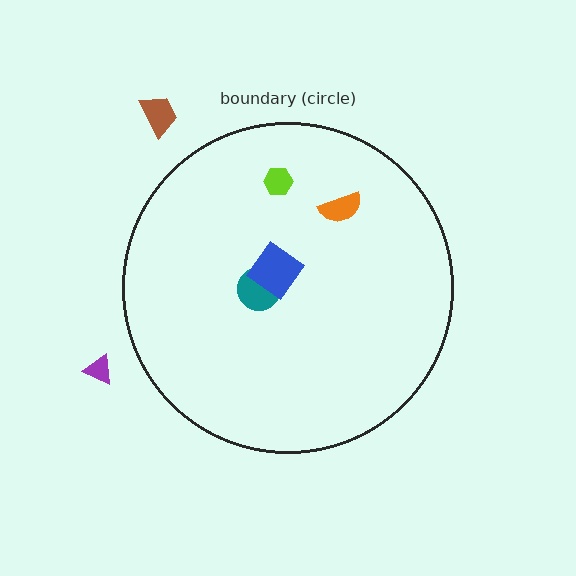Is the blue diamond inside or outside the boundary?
Inside.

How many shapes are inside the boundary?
4 inside, 2 outside.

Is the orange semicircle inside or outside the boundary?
Inside.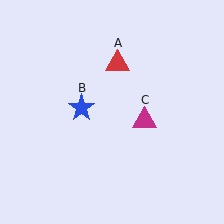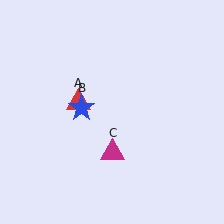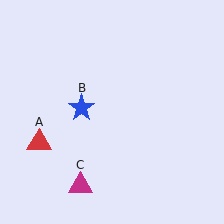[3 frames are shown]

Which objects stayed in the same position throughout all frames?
Blue star (object B) remained stationary.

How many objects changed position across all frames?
2 objects changed position: red triangle (object A), magenta triangle (object C).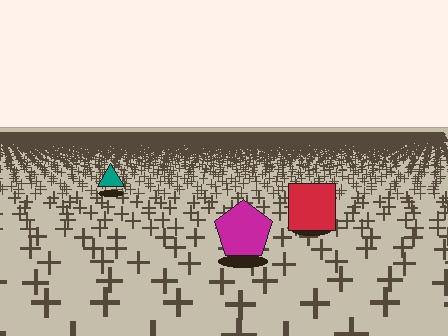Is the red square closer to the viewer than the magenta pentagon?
No. The magenta pentagon is closer — you can tell from the texture gradient: the ground texture is coarser near it.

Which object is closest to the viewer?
The magenta pentagon is closest. The texture marks near it are larger and more spread out.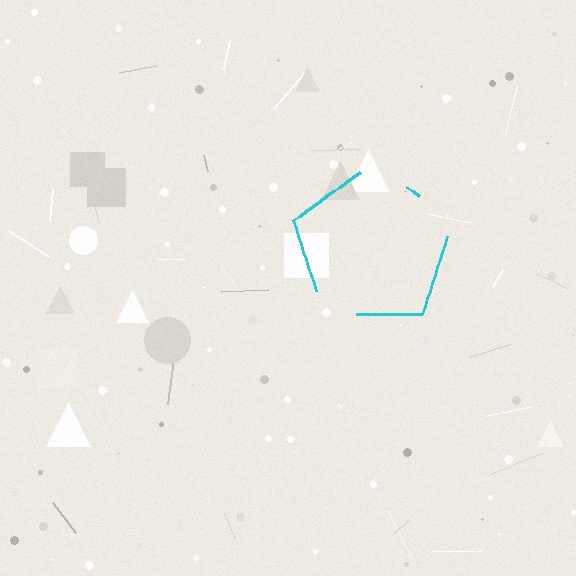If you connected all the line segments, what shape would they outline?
They would outline a pentagon.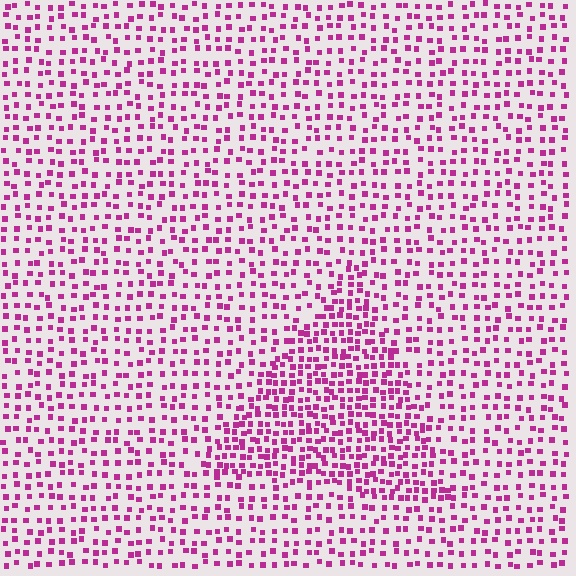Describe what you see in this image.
The image contains small magenta elements arranged at two different densities. A triangle-shaped region is visible where the elements are more densely packed than the surrounding area.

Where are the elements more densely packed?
The elements are more densely packed inside the triangle boundary.